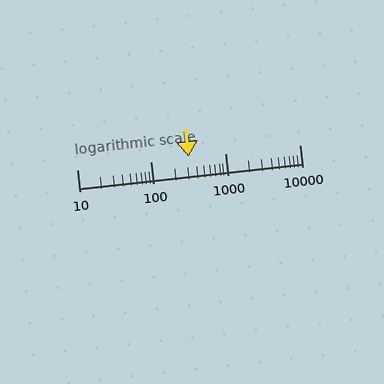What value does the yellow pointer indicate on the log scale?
The pointer indicates approximately 320.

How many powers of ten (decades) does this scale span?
The scale spans 3 decades, from 10 to 10000.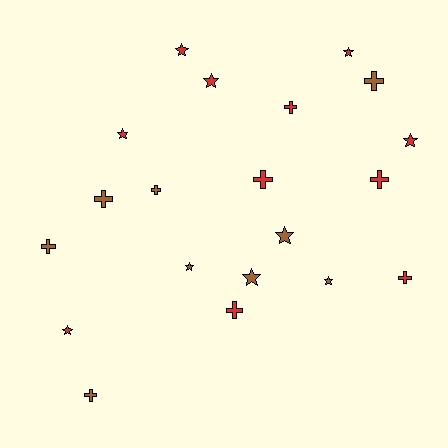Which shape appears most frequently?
Cross, with 10 objects.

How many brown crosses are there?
There are 5 brown crosses.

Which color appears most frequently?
Red, with 11 objects.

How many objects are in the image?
There are 20 objects.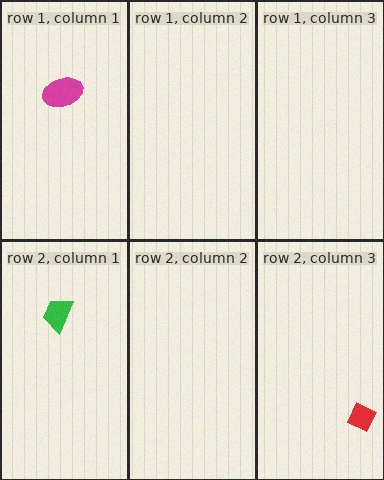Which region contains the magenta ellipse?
The row 1, column 1 region.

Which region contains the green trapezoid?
The row 2, column 1 region.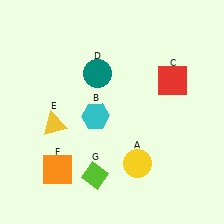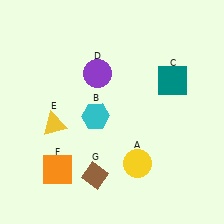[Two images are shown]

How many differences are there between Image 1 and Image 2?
There are 3 differences between the two images.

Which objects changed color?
C changed from red to teal. D changed from teal to purple. G changed from lime to brown.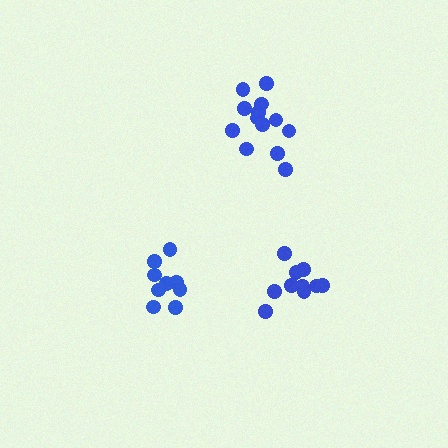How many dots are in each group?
Group 1: 9 dots, Group 2: 13 dots, Group 3: 10 dots (32 total).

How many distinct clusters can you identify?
There are 3 distinct clusters.